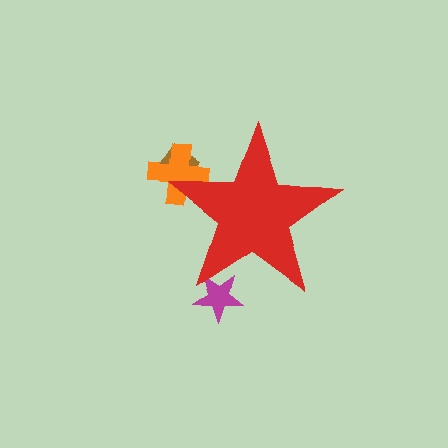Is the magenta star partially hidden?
Yes, the magenta star is partially hidden behind the red star.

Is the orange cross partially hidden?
Yes, the orange cross is partially hidden behind the red star.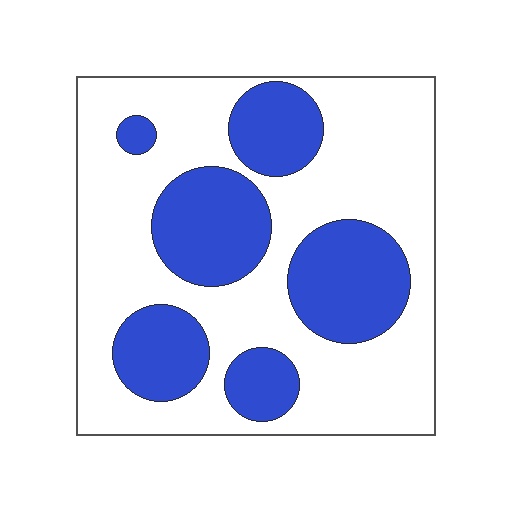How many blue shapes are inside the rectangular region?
6.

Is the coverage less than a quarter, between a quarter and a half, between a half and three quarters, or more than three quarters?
Between a quarter and a half.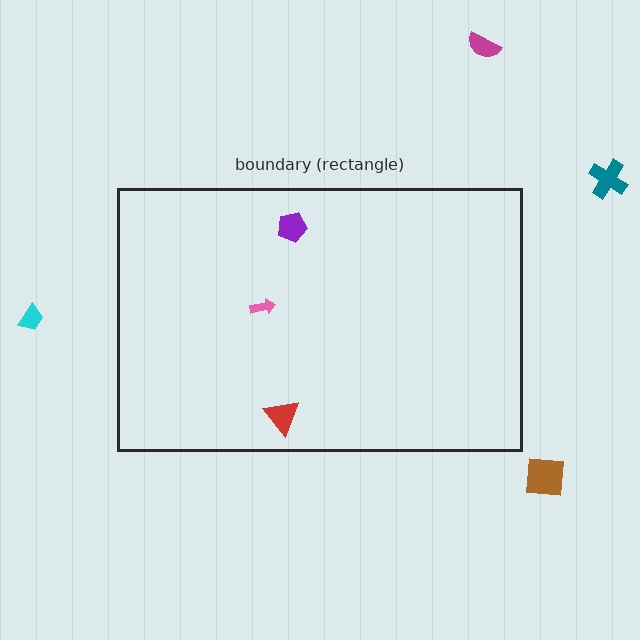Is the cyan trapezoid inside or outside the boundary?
Outside.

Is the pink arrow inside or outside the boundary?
Inside.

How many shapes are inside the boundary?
3 inside, 4 outside.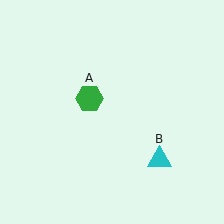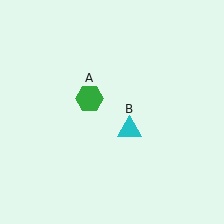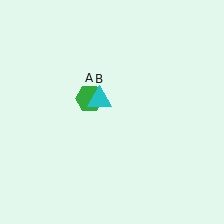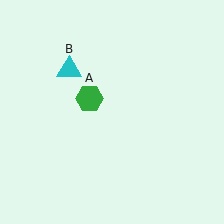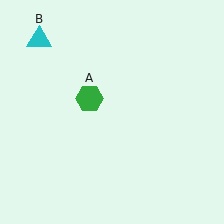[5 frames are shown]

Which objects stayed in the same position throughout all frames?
Green hexagon (object A) remained stationary.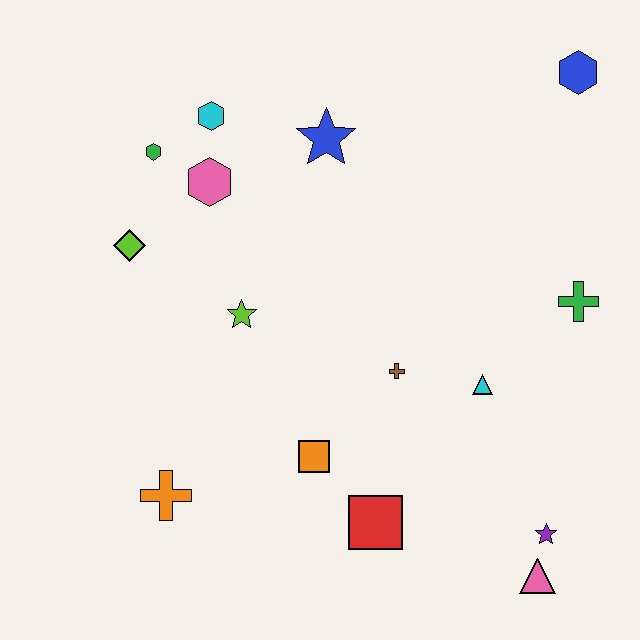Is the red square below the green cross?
Yes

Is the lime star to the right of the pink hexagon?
Yes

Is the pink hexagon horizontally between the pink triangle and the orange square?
No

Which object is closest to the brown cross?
The cyan triangle is closest to the brown cross.